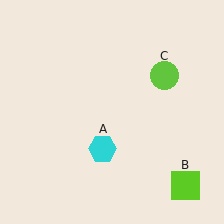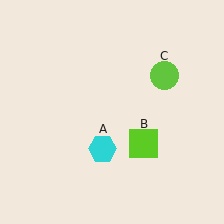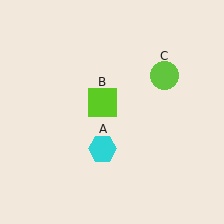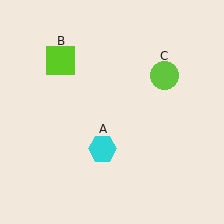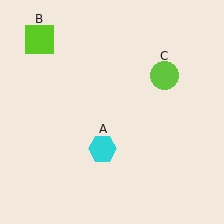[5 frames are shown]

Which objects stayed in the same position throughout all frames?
Cyan hexagon (object A) and lime circle (object C) remained stationary.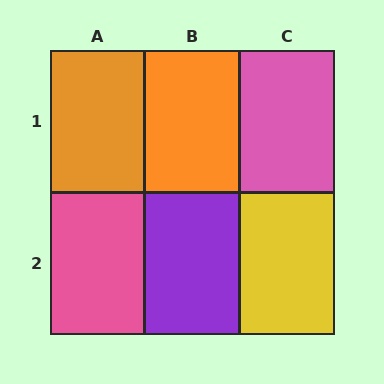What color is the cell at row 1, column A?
Orange.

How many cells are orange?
2 cells are orange.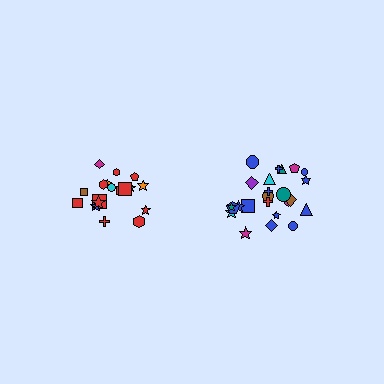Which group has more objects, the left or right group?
The right group.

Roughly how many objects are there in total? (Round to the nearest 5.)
Roughly 45 objects in total.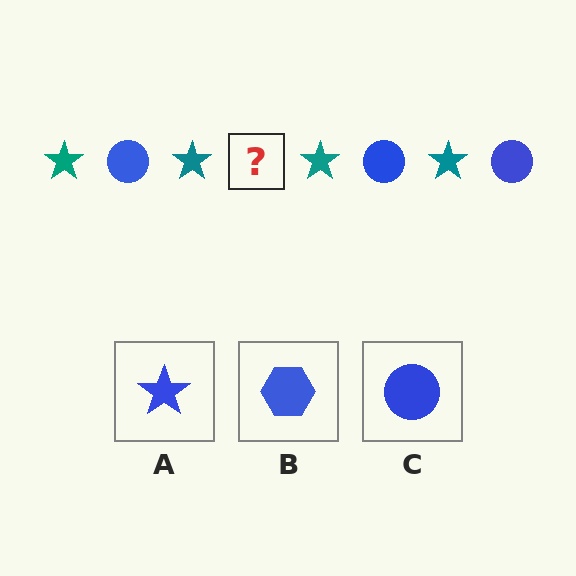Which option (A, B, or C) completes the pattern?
C.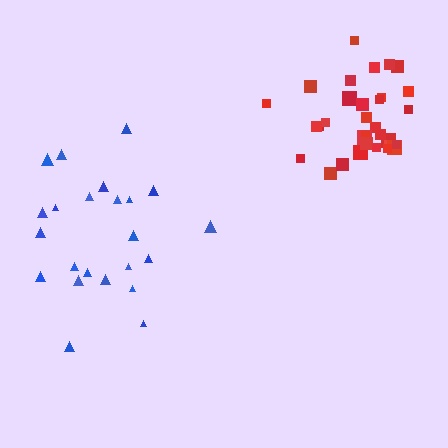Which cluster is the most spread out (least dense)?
Blue.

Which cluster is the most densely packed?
Red.